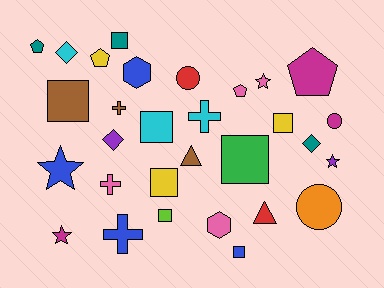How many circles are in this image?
There are 3 circles.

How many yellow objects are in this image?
There are 3 yellow objects.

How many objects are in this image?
There are 30 objects.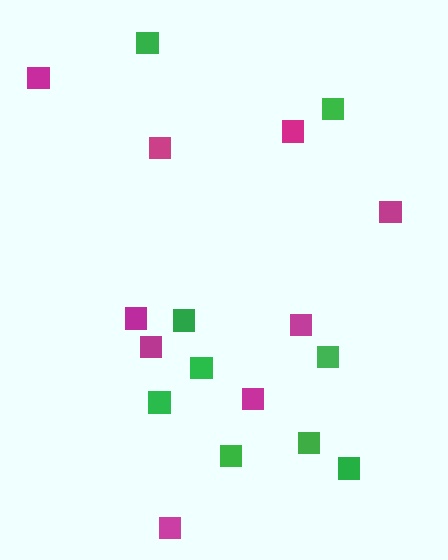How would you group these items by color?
There are 2 groups: one group of magenta squares (9) and one group of green squares (9).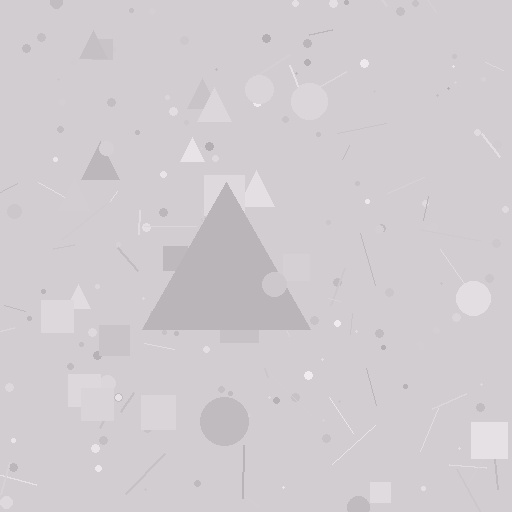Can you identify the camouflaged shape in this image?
The camouflaged shape is a triangle.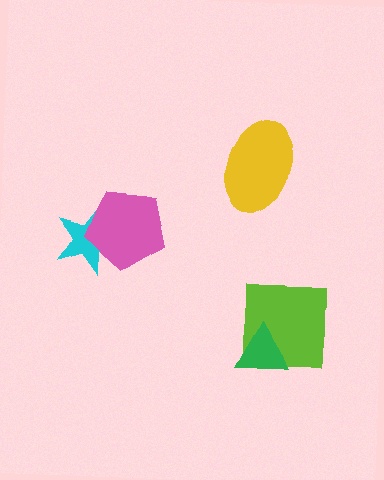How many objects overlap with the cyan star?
1 object overlaps with the cyan star.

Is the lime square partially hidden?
Yes, it is partially covered by another shape.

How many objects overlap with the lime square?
1 object overlaps with the lime square.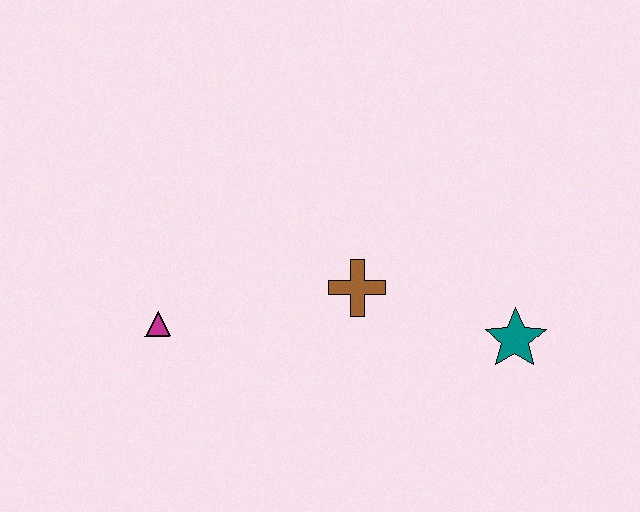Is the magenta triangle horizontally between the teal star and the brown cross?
No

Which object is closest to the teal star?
The brown cross is closest to the teal star.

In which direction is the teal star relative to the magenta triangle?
The teal star is to the right of the magenta triangle.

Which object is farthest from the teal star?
The magenta triangle is farthest from the teal star.